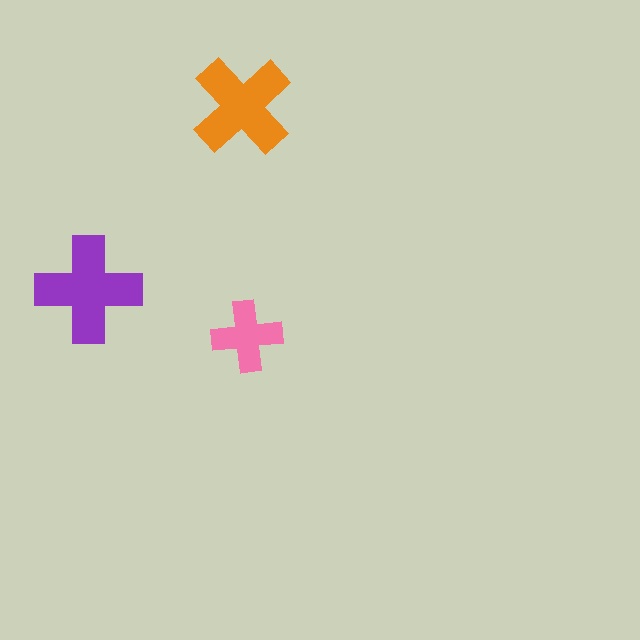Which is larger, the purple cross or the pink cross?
The purple one.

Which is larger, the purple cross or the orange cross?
The purple one.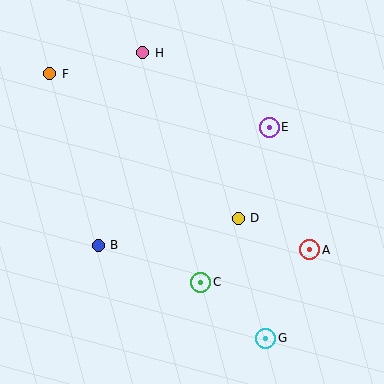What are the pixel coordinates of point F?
Point F is at (50, 74).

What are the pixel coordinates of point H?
Point H is at (143, 53).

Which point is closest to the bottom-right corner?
Point G is closest to the bottom-right corner.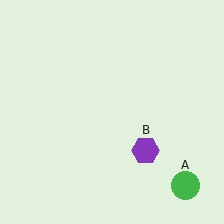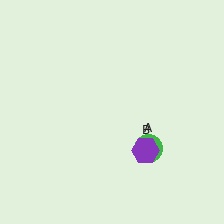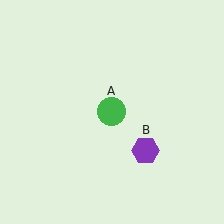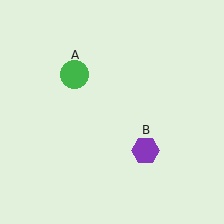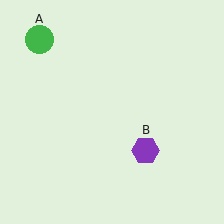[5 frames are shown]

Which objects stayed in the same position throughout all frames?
Purple hexagon (object B) remained stationary.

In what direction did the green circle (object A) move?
The green circle (object A) moved up and to the left.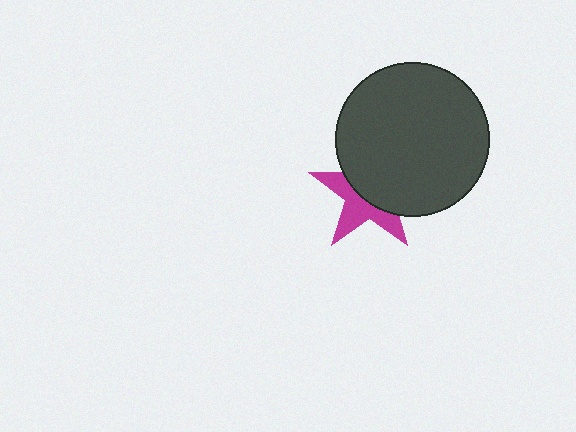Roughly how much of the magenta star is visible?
About half of it is visible (roughly 45%).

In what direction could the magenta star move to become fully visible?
The magenta star could move toward the lower-left. That would shift it out from behind the dark gray circle entirely.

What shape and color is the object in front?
The object in front is a dark gray circle.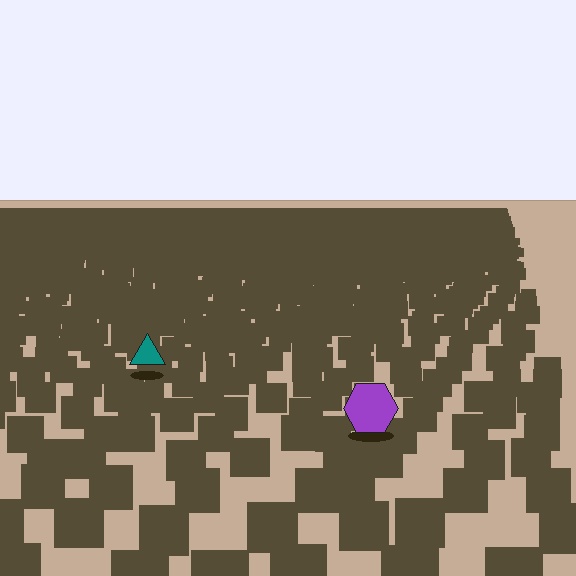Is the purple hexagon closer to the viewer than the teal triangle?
Yes. The purple hexagon is closer — you can tell from the texture gradient: the ground texture is coarser near it.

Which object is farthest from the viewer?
The teal triangle is farthest from the viewer. It appears smaller and the ground texture around it is denser.